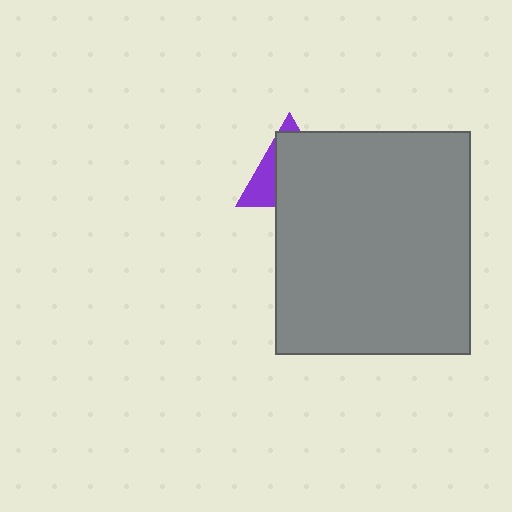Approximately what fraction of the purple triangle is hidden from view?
Roughly 68% of the purple triangle is hidden behind the gray rectangle.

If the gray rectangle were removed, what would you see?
You would see the complete purple triangle.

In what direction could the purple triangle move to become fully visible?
The purple triangle could move toward the upper-left. That would shift it out from behind the gray rectangle entirely.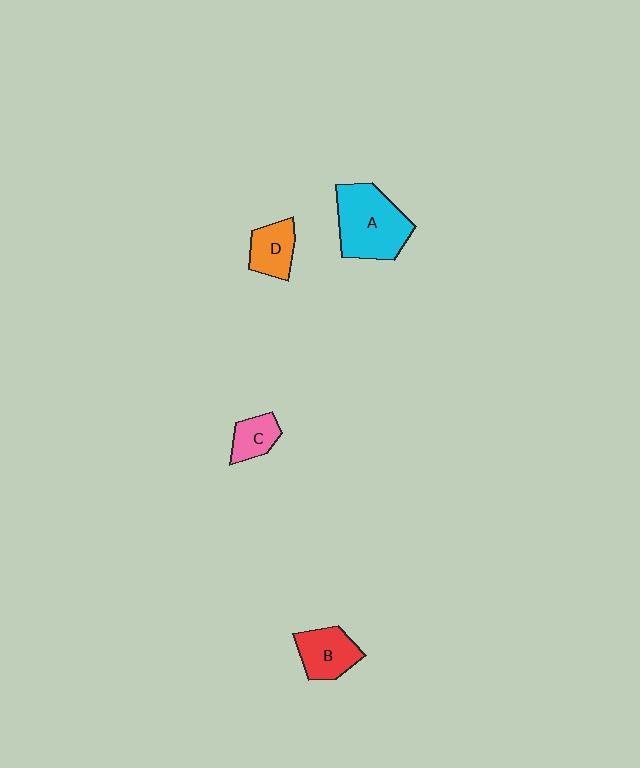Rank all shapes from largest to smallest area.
From largest to smallest: A (cyan), B (red), D (orange), C (pink).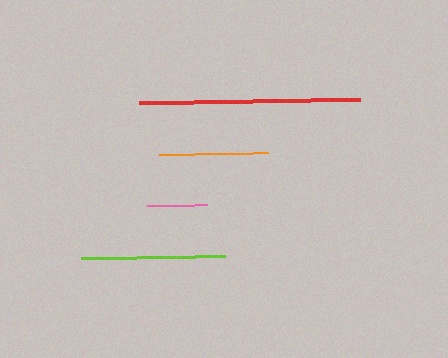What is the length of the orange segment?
The orange segment is approximately 109 pixels long.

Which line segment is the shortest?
The pink line is the shortest at approximately 61 pixels.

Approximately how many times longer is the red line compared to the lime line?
The red line is approximately 1.5 times the length of the lime line.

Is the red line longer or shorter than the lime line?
The red line is longer than the lime line.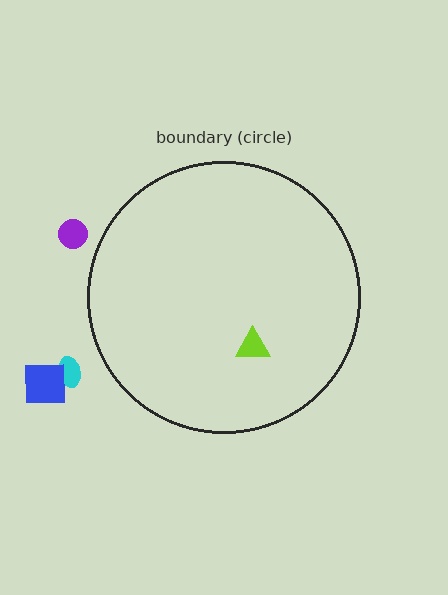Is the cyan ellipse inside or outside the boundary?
Outside.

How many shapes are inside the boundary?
1 inside, 3 outside.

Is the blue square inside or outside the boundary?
Outside.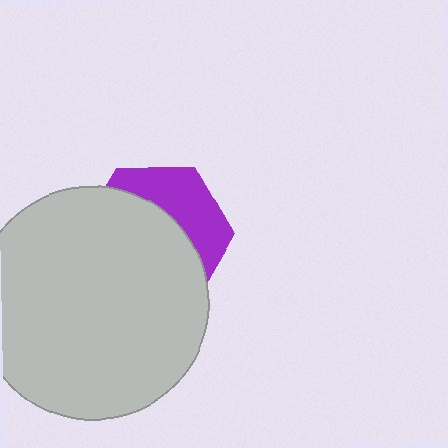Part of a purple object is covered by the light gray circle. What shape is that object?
It is a hexagon.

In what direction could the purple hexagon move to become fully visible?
The purple hexagon could move toward the upper-right. That would shift it out from behind the light gray circle entirely.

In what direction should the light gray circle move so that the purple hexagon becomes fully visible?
The light gray circle should move toward the lower-left. That is the shortest direction to clear the overlap and leave the purple hexagon fully visible.